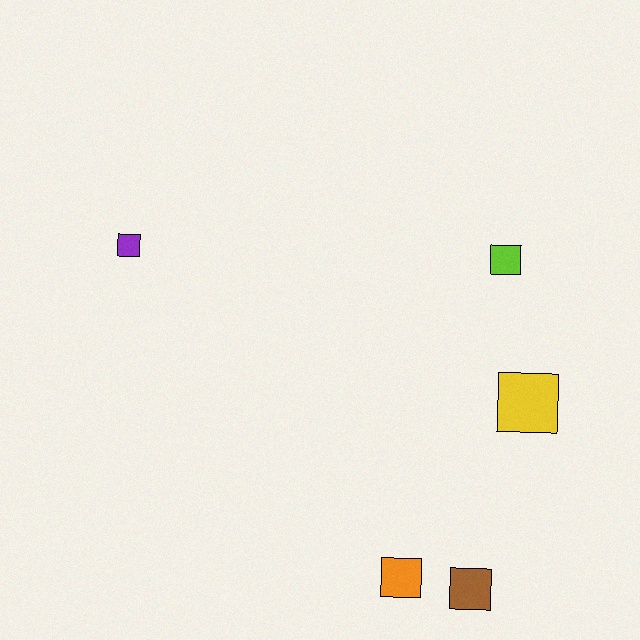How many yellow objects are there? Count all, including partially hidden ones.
There is 1 yellow object.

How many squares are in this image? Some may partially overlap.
There are 5 squares.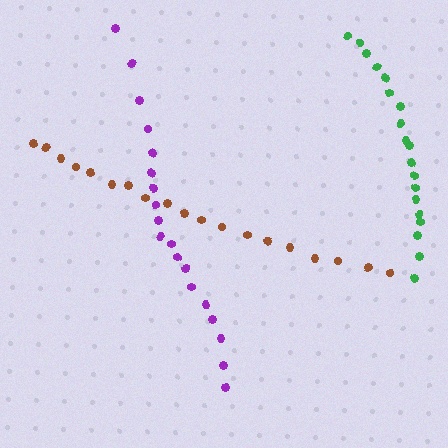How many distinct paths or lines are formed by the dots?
There are 3 distinct paths.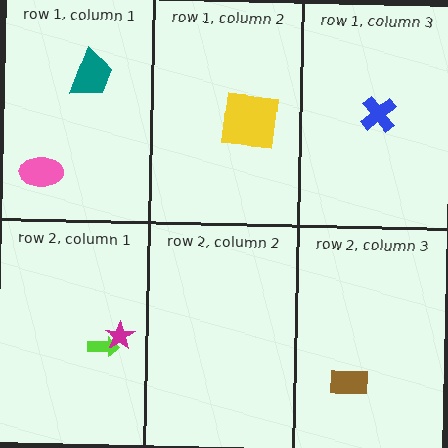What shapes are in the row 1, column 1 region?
The teal trapezoid, the pink ellipse.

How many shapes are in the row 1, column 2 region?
1.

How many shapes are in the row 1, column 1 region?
2.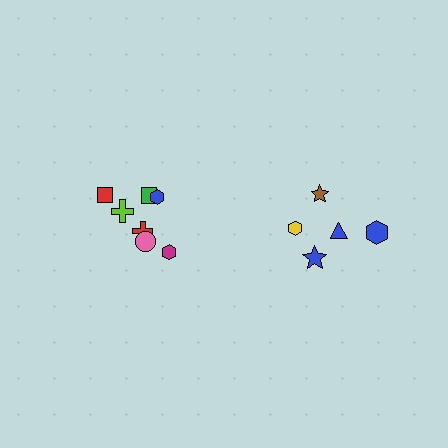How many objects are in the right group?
There are 5 objects.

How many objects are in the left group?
There are 7 objects.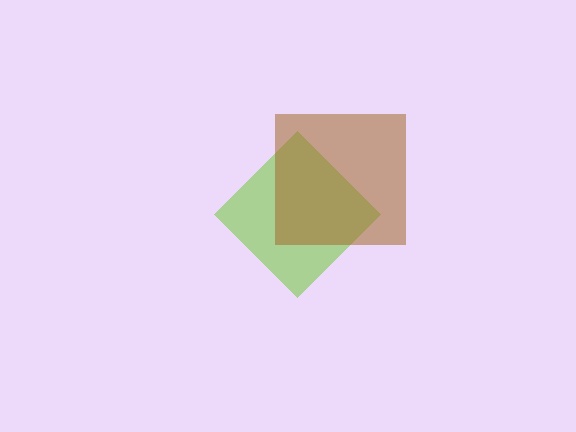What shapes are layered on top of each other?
The layered shapes are: a lime diamond, a brown square.